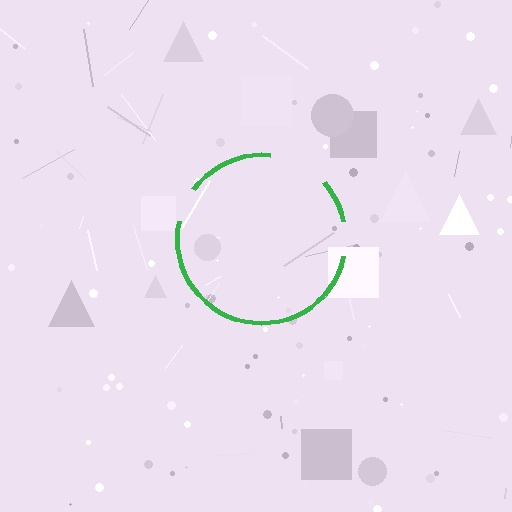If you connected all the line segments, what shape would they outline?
They would outline a circle.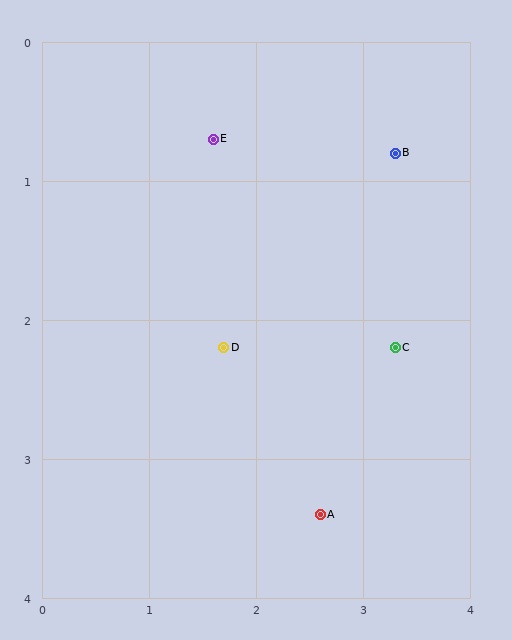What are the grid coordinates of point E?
Point E is at approximately (1.6, 0.7).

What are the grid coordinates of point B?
Point B is at approximately (3.3, 0.8).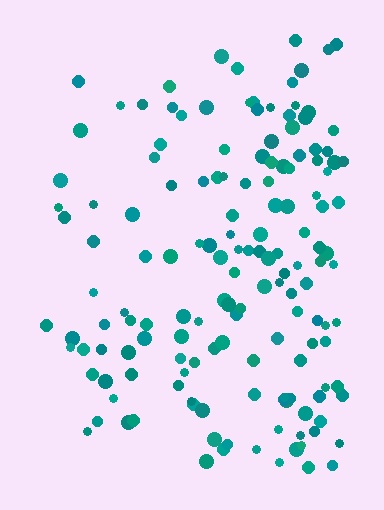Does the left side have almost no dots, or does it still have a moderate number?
Still a moderate number, just noticeably fewer than the right.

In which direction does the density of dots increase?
From left to right, with the right side densest.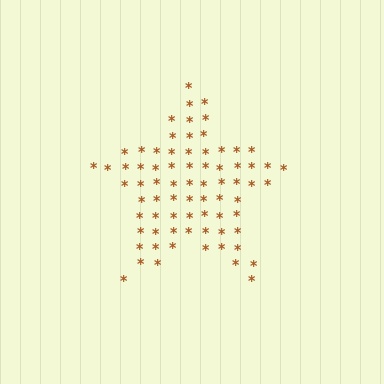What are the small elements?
The small elements are asterisks.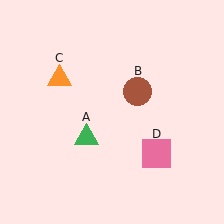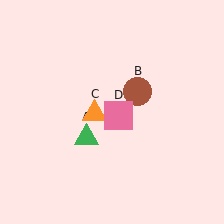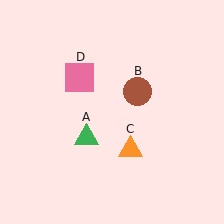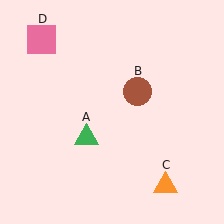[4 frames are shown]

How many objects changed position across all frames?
2 objects changed position: orange triangle (object C), pink square (object D).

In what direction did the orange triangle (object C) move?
The orange triangle (object C) moved down and to the right.